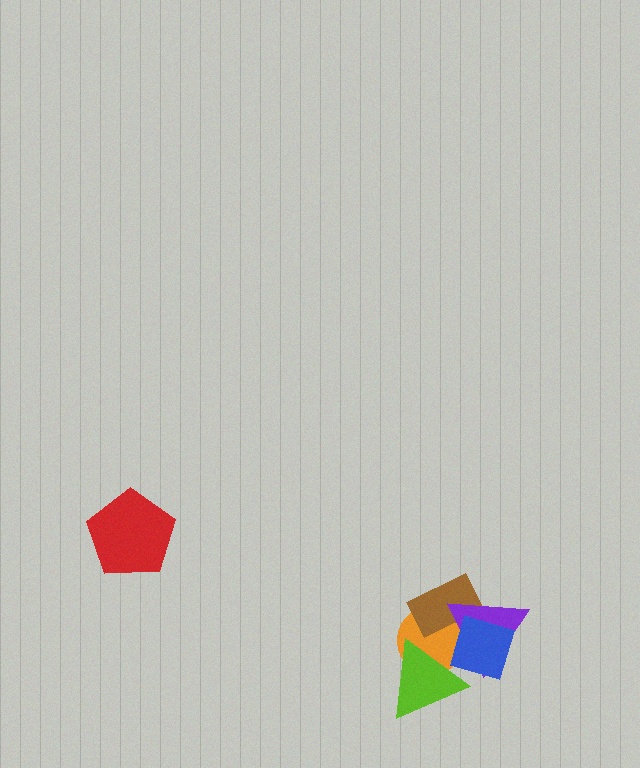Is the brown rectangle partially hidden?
Yes, it is partially covered by another shape.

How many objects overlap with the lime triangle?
3 objects overlap with the lime triangle.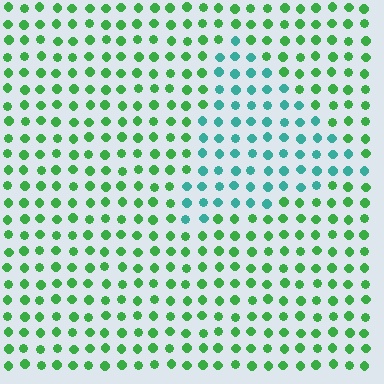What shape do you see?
I see a triangle.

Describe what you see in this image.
The image is filled with small green elements in a uniform arrangement. A triangle-shaped region is visible where the elements are tinted to a slightly different hue, forming a subtle color boundary.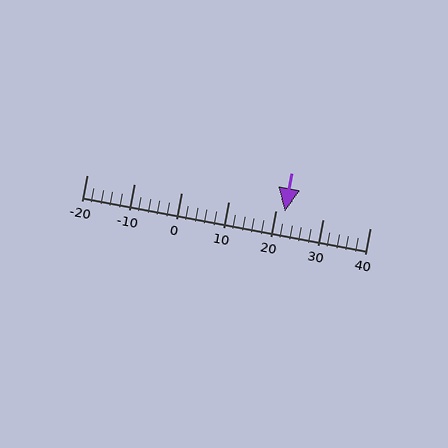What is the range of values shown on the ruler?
The ruler shows values from -20 to 40.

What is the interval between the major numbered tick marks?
The major tick marks are spaced 10 units apart.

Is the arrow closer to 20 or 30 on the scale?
The arrow is closer to 20.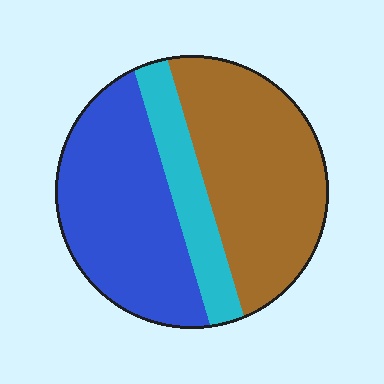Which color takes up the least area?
Cyan, at roughly 15%.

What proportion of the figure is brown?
Brown takes up between a third and a half of the figure.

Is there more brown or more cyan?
Brown.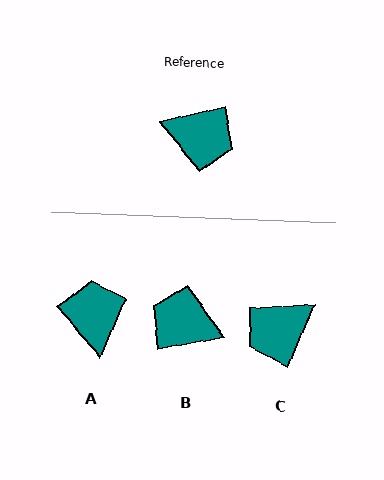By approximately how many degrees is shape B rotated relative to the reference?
Approximately 177 degrees counter-clockwise.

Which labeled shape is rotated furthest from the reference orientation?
B, about 177 degrees away.